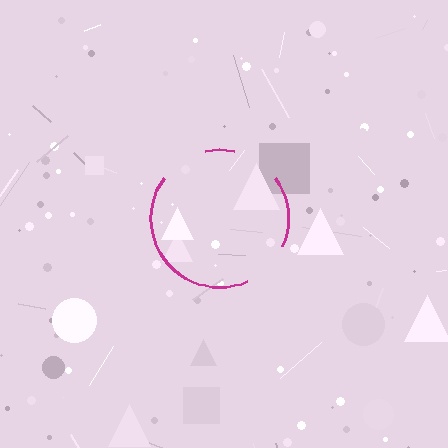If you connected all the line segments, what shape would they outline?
They would outline a circle.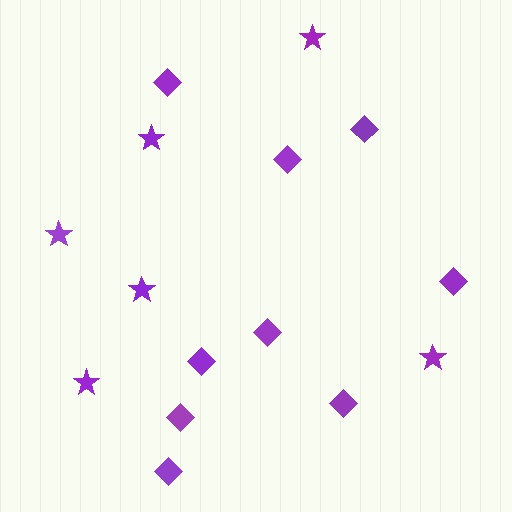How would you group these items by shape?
There are 2 groups: one group of stars (6) and one group of diamonds (9).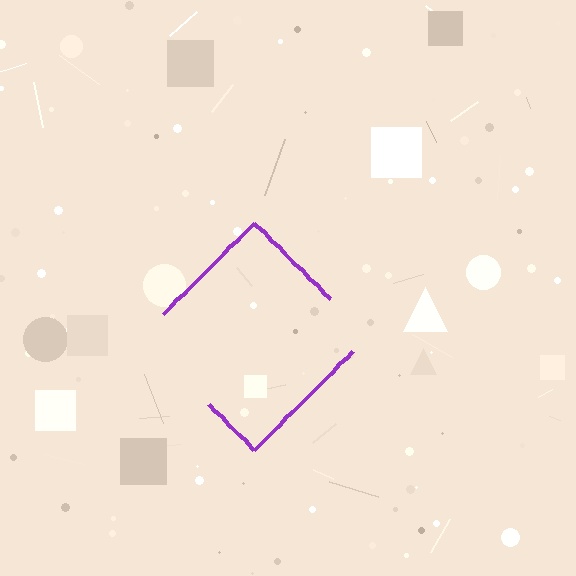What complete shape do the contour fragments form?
The contour fragments form a diamond.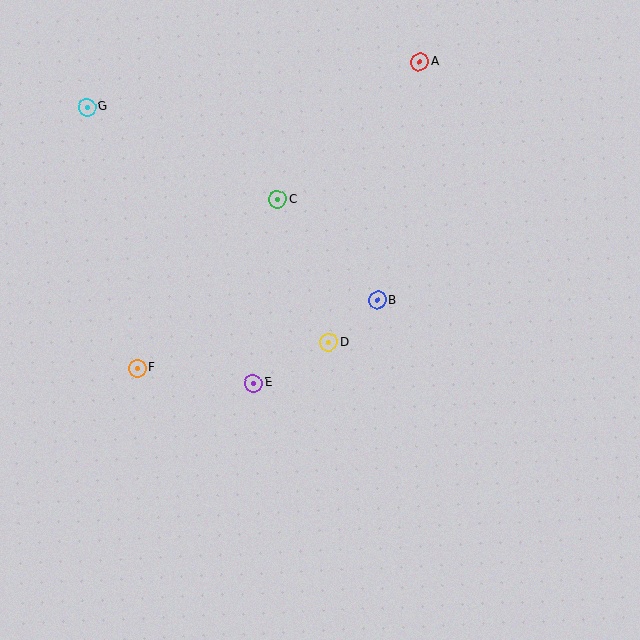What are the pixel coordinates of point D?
Point D is at (329, 342).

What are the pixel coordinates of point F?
Point F is at (137, 368).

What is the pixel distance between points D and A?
The distance between D and A is 295 pixels.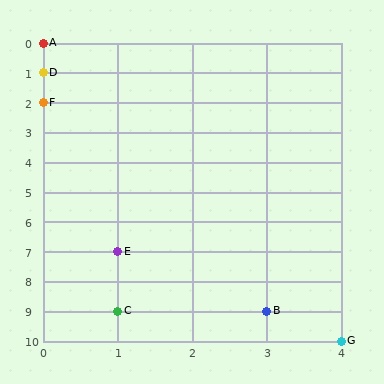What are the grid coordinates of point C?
Point C is at grid coordinates (1, 9).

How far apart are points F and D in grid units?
Points F and D are 1 row apart.